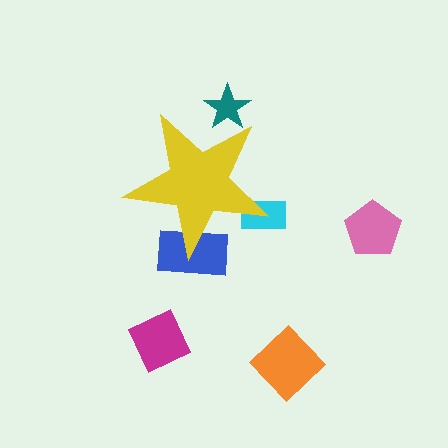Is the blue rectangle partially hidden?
Yes, the blue rectangle is partially hidden behind the yellow star.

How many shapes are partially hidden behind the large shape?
3 shapes are partially hidden.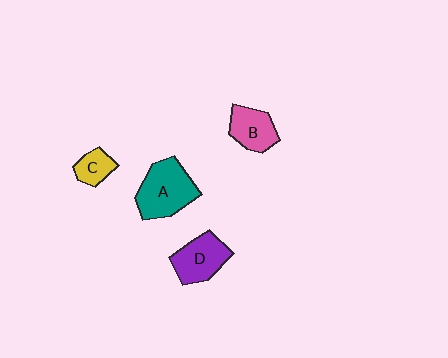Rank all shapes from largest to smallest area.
From largest to smallest: A (teal), D (purple), B (pink), C (yellow).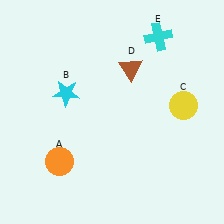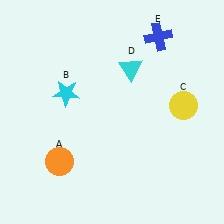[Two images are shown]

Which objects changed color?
D changed from brown to cyan. E changed from cyan to blue.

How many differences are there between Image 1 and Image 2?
There are 2 differences between the two images.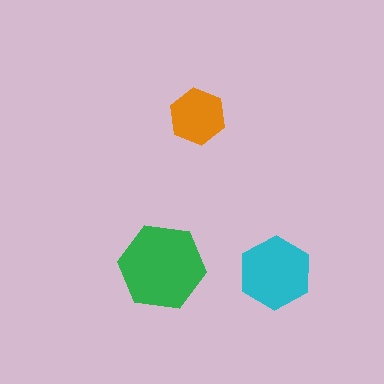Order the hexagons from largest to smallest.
the green one, the cyan one, the orange one.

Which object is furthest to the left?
The green hexagon is leftmost.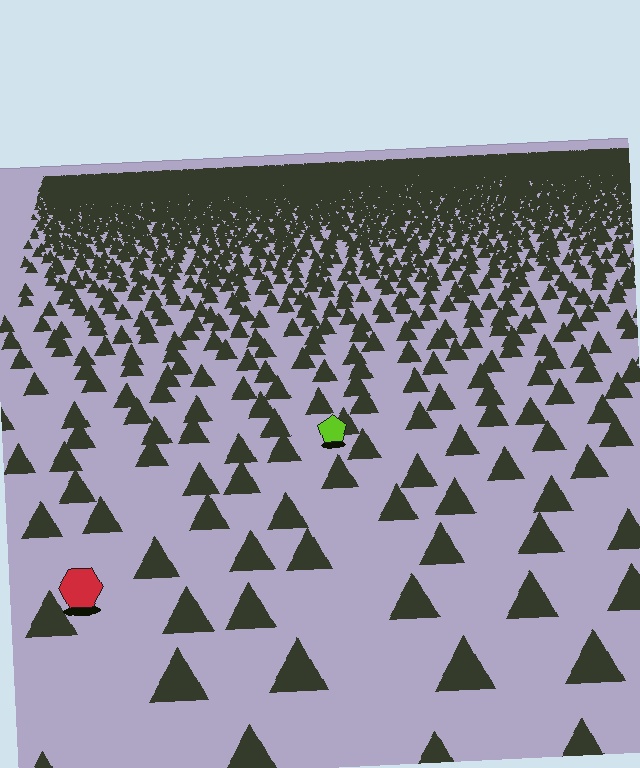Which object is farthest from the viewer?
The lime pentagon is farthest from the viewer. It appears smaller and the ground texture around it is denser.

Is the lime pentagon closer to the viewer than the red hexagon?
No. The red hexagon is closer — you can tell from the texture gradient: the ground texture is coarser near it.